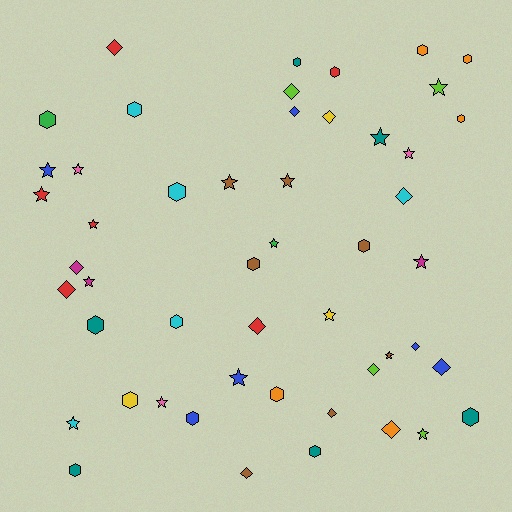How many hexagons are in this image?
There are 18 hexagons.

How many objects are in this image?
There are 50 objects.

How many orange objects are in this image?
There are 5 orange objects.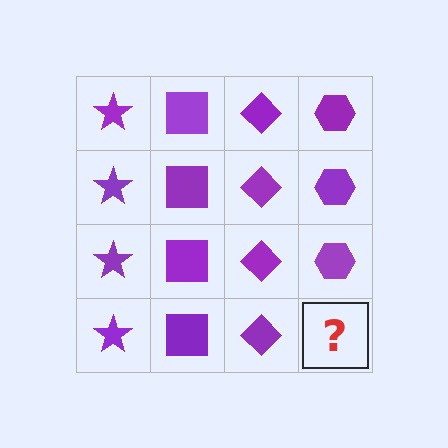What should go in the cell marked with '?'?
The missing cell should contain a purple hexagon.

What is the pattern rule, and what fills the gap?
The rule is that each column has a consistent shape. The gap should be filled with a purple hexagon.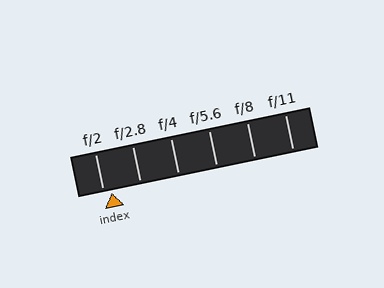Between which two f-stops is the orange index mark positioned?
The index mark is between f/2 and f/2.8.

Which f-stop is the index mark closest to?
The index mark is closest to f/2.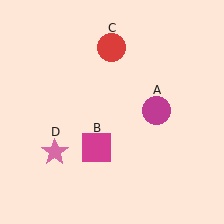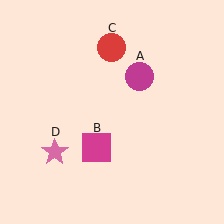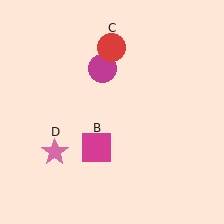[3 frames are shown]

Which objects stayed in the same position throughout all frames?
Magenta square (object B) and red circle (object C) and pink star (object D) remained stationary.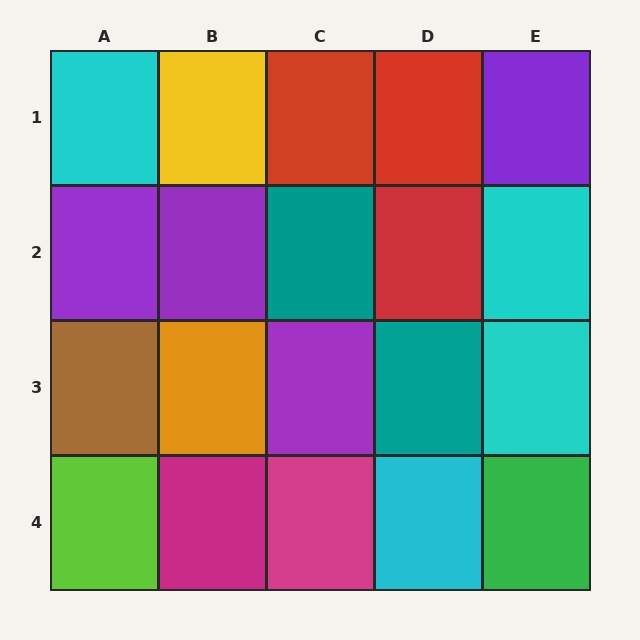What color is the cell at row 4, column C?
Magenta.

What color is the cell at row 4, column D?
Cyan.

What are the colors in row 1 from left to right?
Cyan, yellow, red, red, purple.